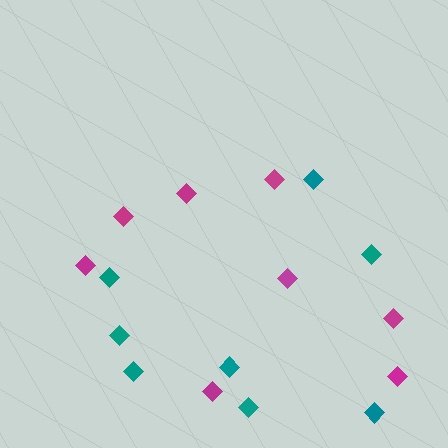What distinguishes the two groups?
There are 2 groups: one group of teal diamonds (8) and one group of magenta diamonds (8).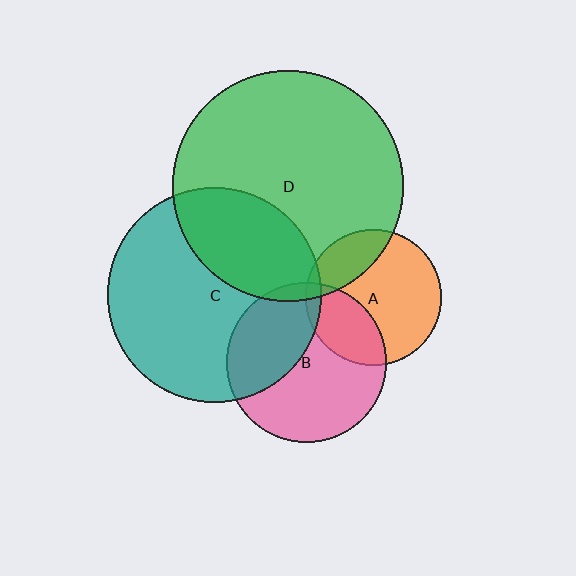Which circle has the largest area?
Circle D (green).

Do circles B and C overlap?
Yes.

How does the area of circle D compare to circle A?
Approximately 2.9 times.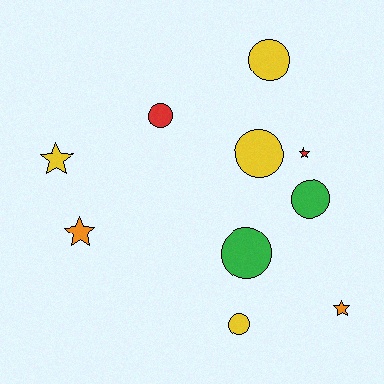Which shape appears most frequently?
Circle, with 6 objects.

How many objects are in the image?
There are 10 objects.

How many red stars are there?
There is 1 red star.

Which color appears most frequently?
Yellow, with 4 objects.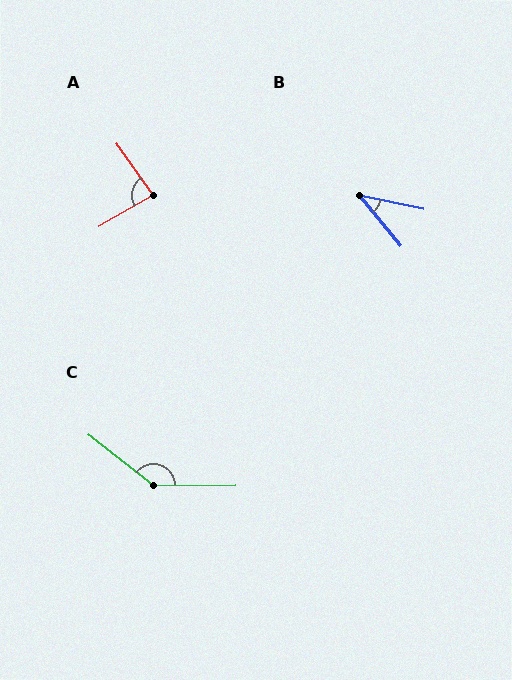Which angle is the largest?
C, at approximately 142 degrees.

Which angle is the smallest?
B, at approximately 39 degrees.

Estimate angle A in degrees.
Approximately 85 degrees.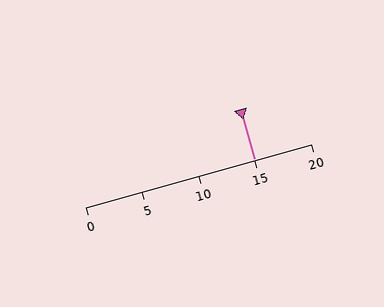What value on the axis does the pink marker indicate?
The marker indicates approximately 15.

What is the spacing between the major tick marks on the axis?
The major ticks are spaced 5 apart.